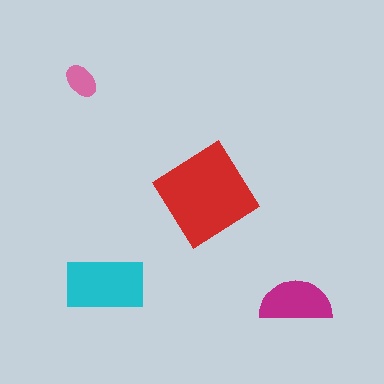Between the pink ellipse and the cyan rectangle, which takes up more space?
The cyan rectangle.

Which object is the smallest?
The pink ellipse.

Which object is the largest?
The red diamond.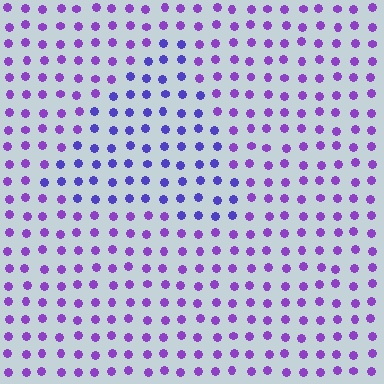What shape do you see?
I see a triangle.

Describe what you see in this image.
The image is filled with small purple elements in a uniform arrangement. A triangle-shaped region is visible where the elements are tinted to a slightly different hue, forming a subtle color boundary.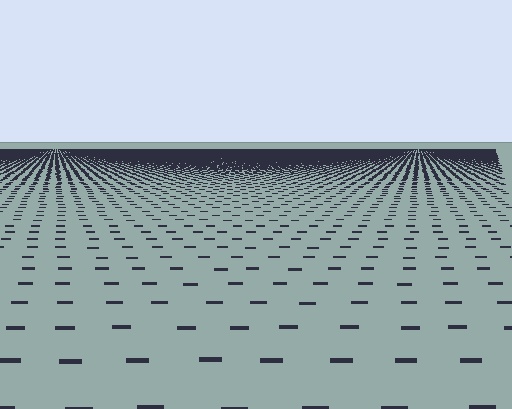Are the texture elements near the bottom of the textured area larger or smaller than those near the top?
Larger. Near the bottom, elements are closer to the viewer and appear at a bigger on-screen size.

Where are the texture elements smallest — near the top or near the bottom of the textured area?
Near the top.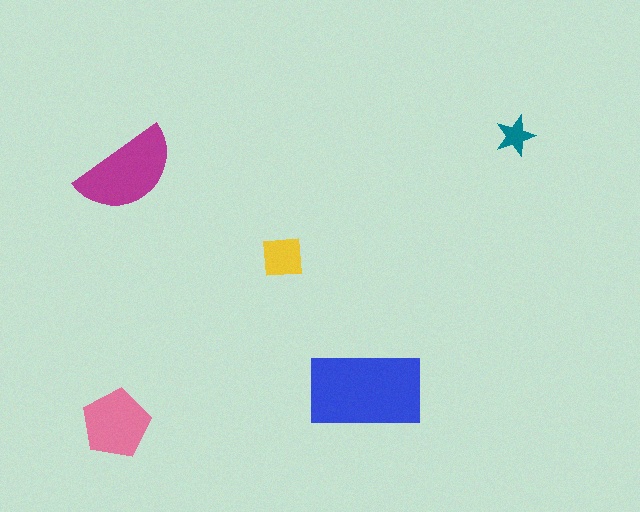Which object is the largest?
The blue rectangle.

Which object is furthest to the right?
The teal star is rightmost.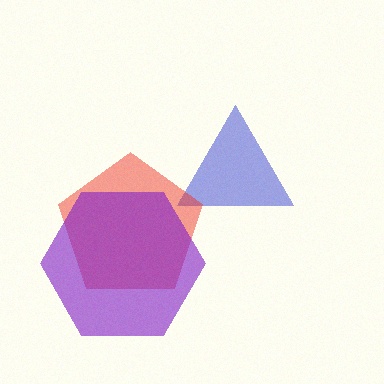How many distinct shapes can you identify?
There are 3 distinct shapes: a blue triangle, a red pentagon, a purple hexagon.